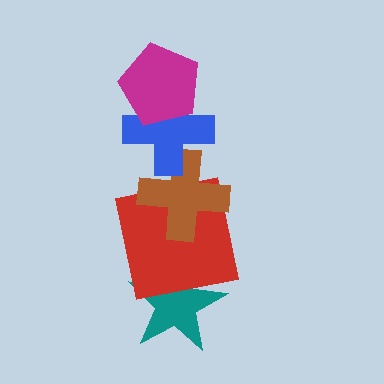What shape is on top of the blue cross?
The magenta pentagon is on top of the blue cross.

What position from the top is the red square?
The red square is 4th from the top.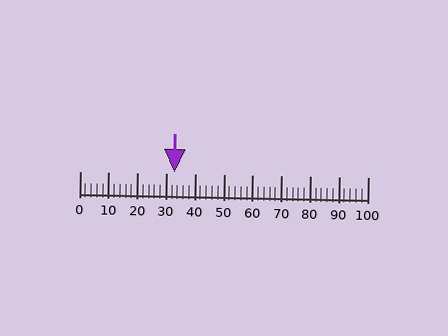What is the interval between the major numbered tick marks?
The major tick marks are spaced 10 units apart.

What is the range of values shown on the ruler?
The ruler shows values from 0 to 100.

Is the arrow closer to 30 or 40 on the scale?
The arrow is closer to 30.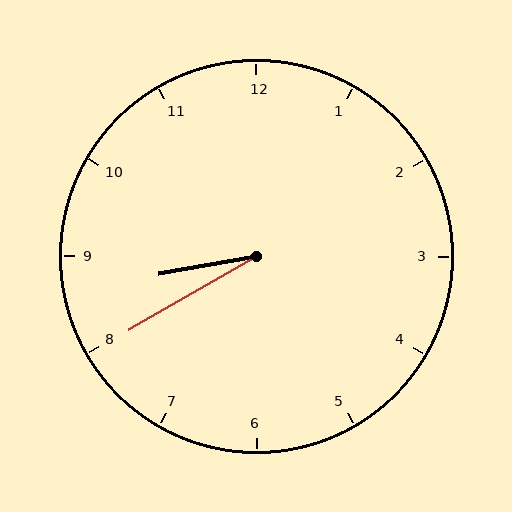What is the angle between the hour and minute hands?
Approximately 20 degrees.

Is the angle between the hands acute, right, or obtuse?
It is acute.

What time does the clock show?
8:40.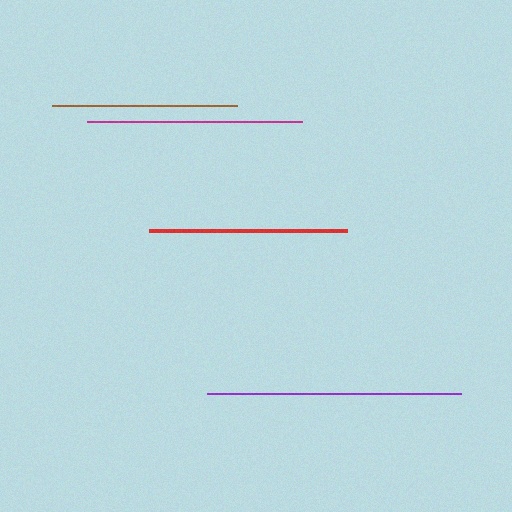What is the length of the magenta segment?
The magenta segment is approximately 215 pixels long.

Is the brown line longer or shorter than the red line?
The red line is longer than the brown line.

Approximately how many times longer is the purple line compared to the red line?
The purple line is approximately 1.3 times the length of the red line.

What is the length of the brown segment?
The brown segment is approximately 185 pixels long.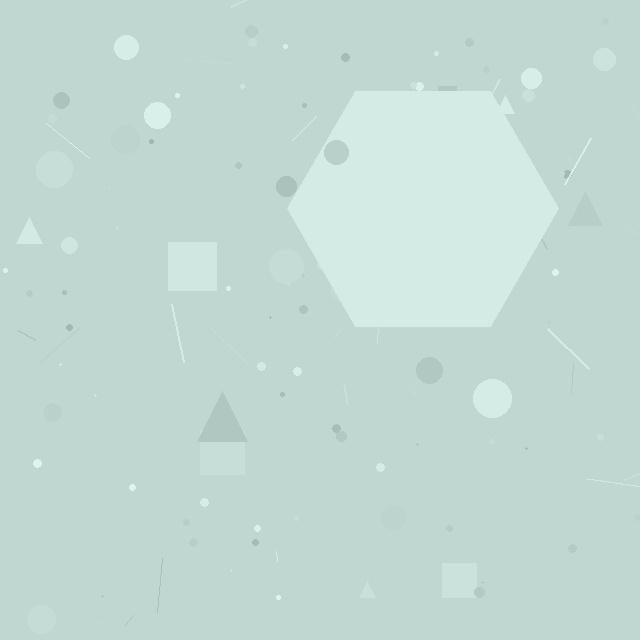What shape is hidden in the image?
A hexagon is hidden in the image.